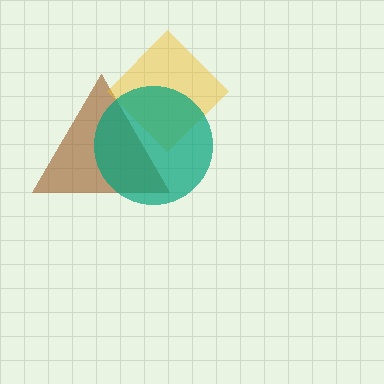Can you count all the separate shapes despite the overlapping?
Yes, there are 3 separate shapes.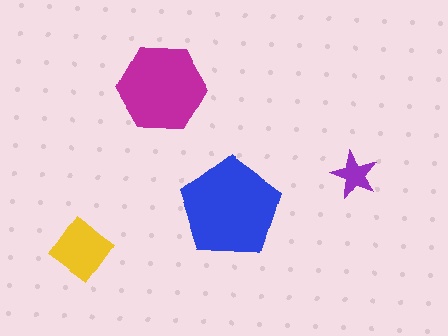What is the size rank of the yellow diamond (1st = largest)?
3rd.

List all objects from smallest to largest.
The purple star, the yellow diamond, the magenta hexagon, the blue pentagon.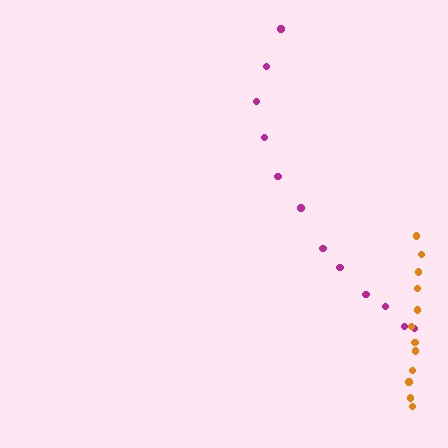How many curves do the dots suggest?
There are 2 distinct paths.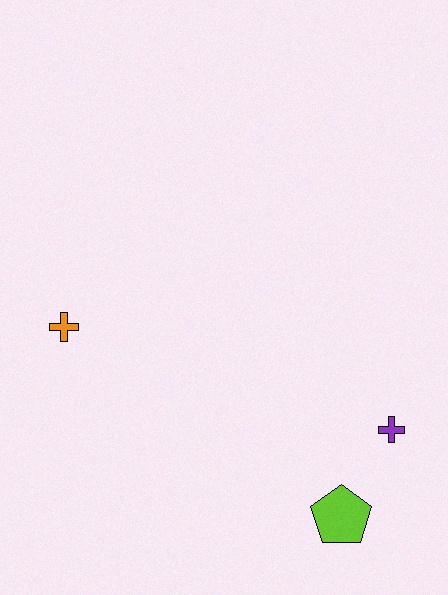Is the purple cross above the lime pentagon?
Yes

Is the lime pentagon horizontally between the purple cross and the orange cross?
Yes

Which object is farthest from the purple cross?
The orange cross is farthest from the purple cross.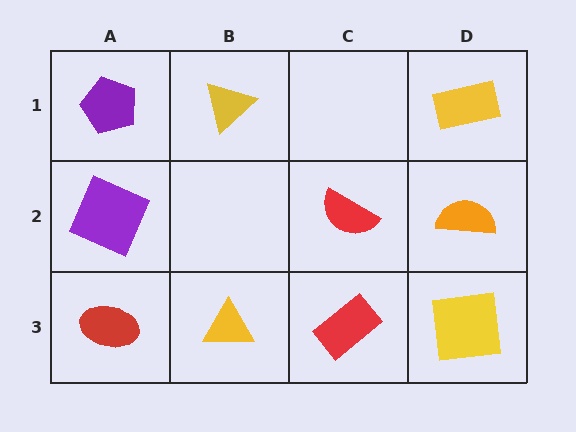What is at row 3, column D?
A yellow square.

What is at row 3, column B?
A yellow triangle.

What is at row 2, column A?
A purple square.